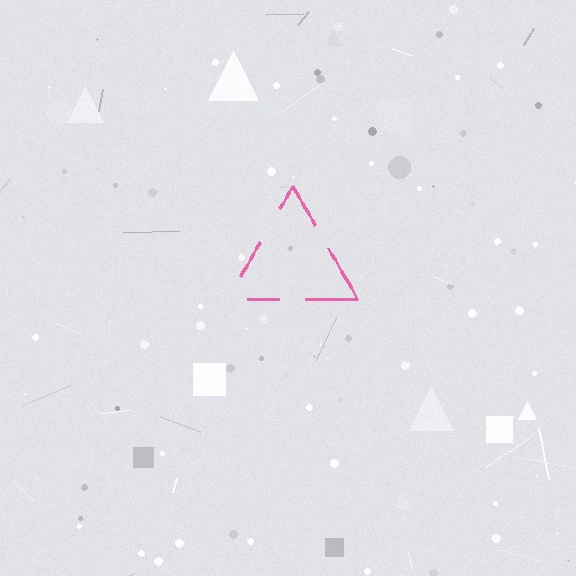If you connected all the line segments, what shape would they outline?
They would outline a triangle.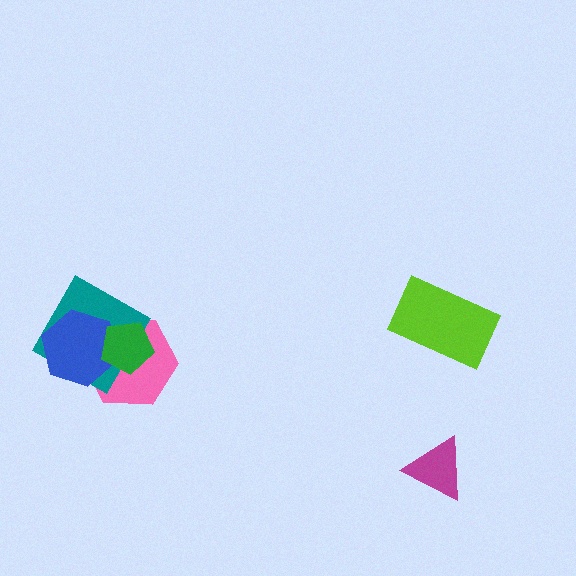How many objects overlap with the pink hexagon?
3 objects overlap with the pink hexagon.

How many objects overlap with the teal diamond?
3 objects overlap with the teal diamond.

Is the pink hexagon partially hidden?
Yes, it is partially covered by another shape.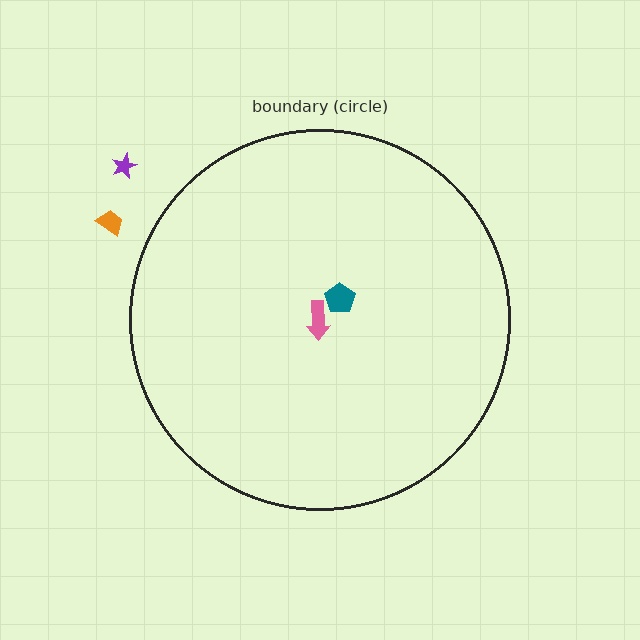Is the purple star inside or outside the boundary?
Outside.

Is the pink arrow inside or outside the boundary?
Inside.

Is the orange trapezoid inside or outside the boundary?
Outside.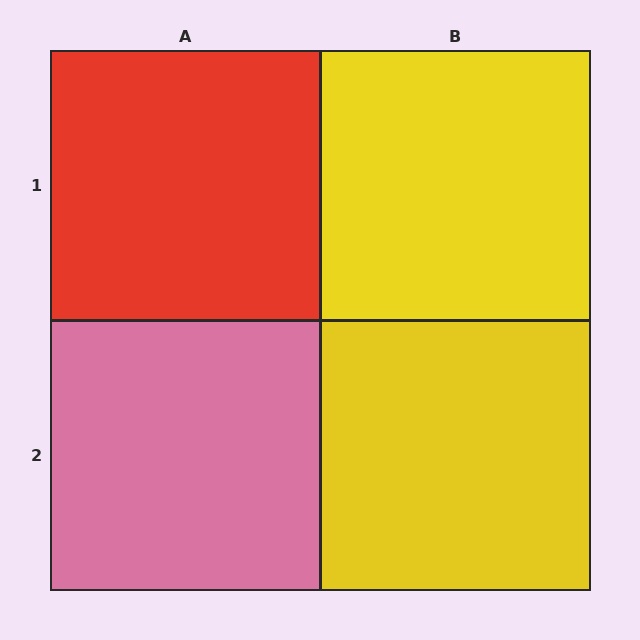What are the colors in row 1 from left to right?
Red, yellow.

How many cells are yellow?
2 cells are yellow.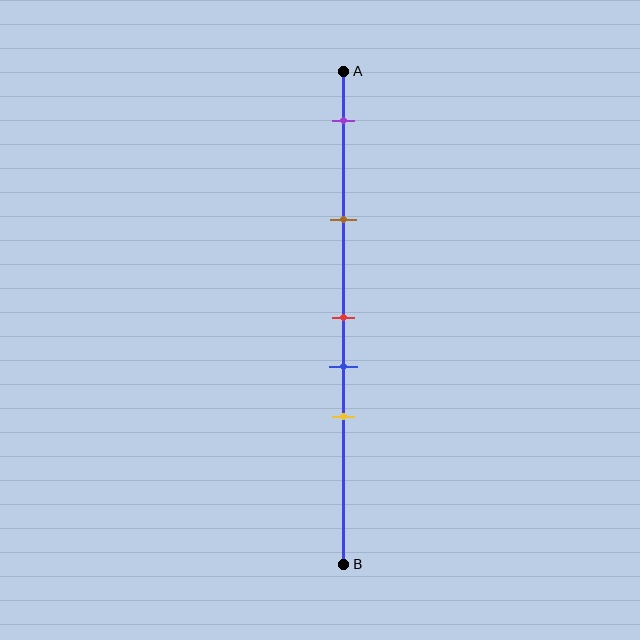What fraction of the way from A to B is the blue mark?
The blue mark is approximately 60% (0.6) of the way from A to B.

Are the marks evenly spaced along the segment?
No, the marks are not evenly spaced.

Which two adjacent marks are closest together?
The red and blue marks are the closest adjacent pair.